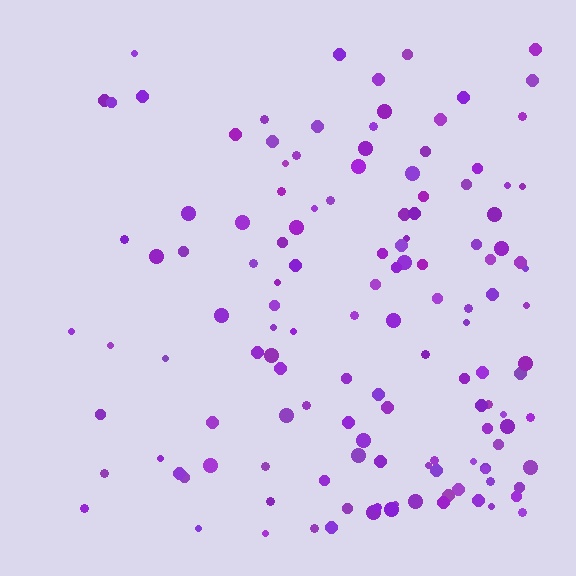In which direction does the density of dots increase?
From left to right, with the right side densest.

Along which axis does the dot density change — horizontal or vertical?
Horizontal.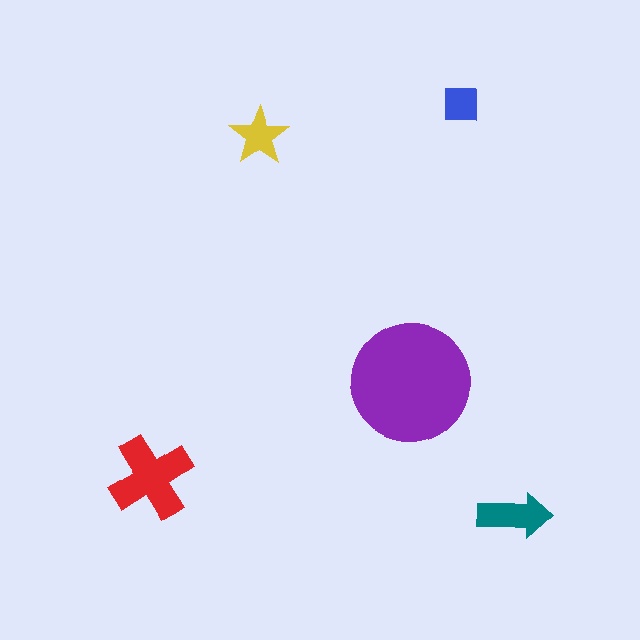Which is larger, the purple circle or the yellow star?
The purple circle.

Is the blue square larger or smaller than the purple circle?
Smaller.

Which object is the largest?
The purple circle.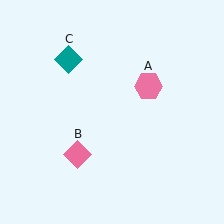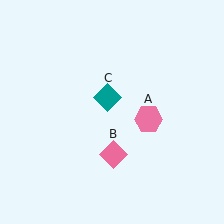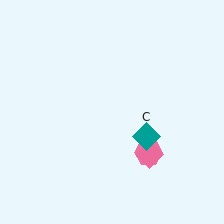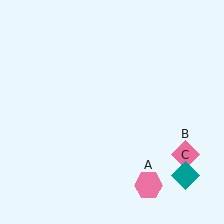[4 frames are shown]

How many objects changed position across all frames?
3 objects changed position: pink hexagon (object A), pink diamond (object B), teal diamond (object C).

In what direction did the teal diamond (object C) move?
The teal diamond (object C) moved down and to the right.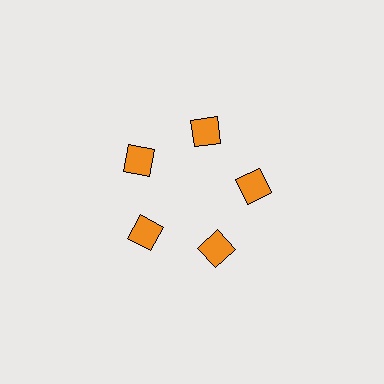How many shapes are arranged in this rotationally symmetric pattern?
There are 10 shapes, arranged in 5 groups of 2.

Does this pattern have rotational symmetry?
Yes, this pattern has 5-fold rotational symmetry. It looks the same after rotating 72 degrees around the center.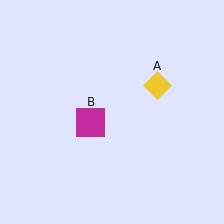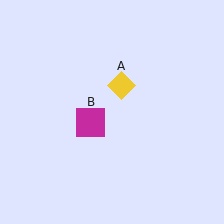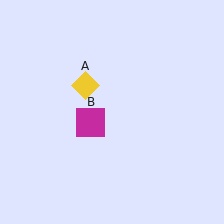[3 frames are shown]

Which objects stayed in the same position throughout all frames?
Magenta square (object B) remained stationary.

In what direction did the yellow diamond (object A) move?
The yellow diamond (object A) moved left.